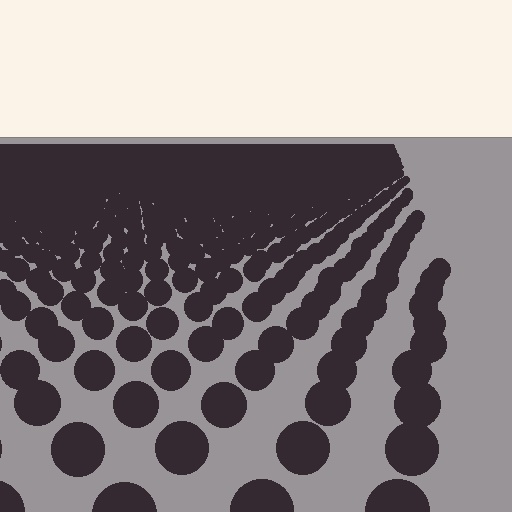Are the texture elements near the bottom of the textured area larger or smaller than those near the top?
Larger. Near the bottom, elements are closer to the viewer and appear at a bigger on-screen size.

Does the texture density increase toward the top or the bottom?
Density increases toward the top.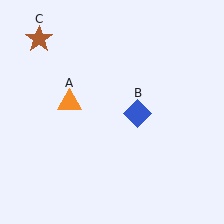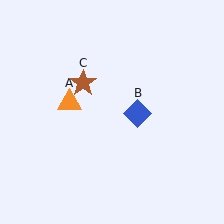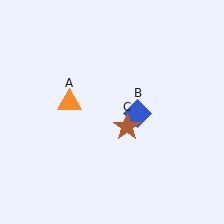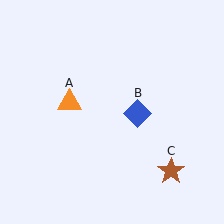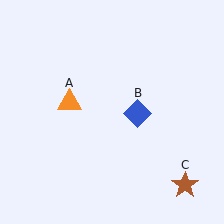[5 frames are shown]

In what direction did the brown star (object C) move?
The brown star (object C) moved down and to the right.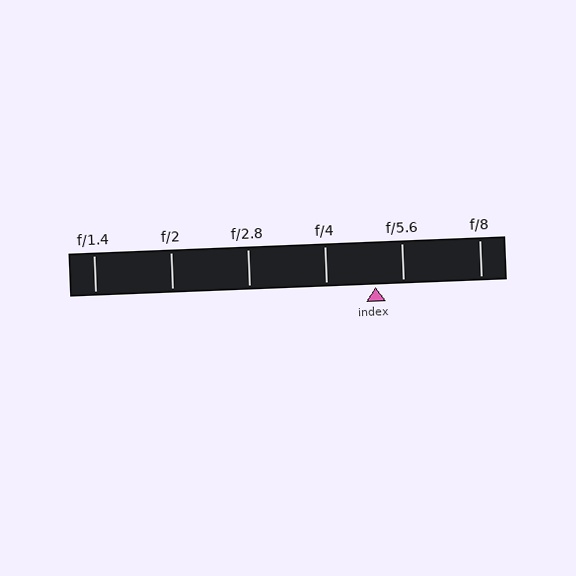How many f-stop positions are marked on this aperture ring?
There are 6 f-stop positions marked.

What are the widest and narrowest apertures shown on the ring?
The widest aperture shown is f/1.4 and the narrowest is f/8.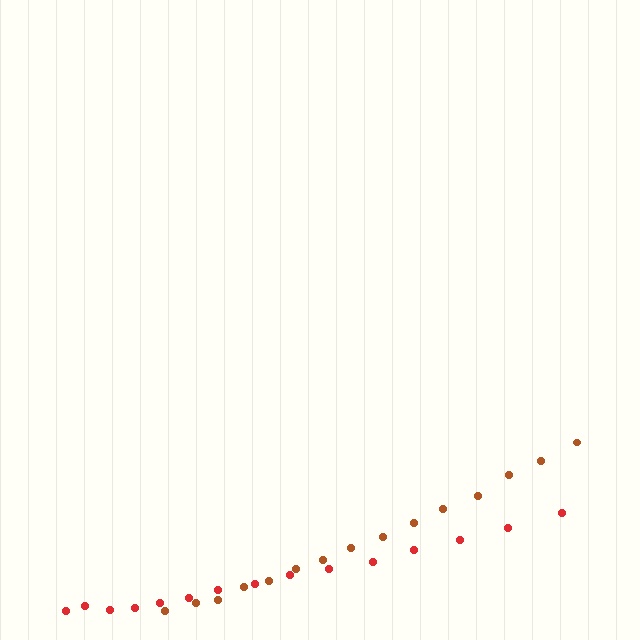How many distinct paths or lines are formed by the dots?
There are 2 distinct paths.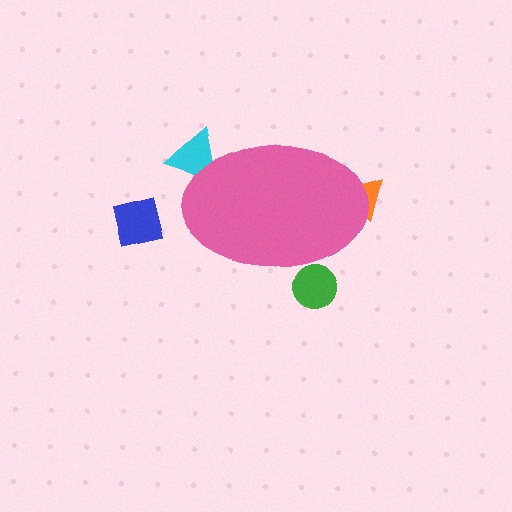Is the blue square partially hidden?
No, the blue square is fully visible.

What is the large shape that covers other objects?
A pink ellipse.